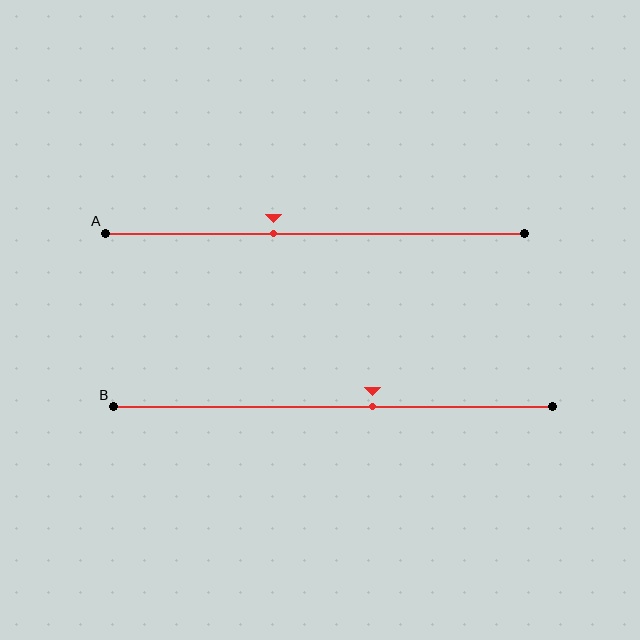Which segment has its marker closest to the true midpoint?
Segment B has its marker closest to the true midpoint.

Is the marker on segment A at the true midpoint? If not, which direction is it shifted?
No, the marker on segment A is shifted to the left by about 10% of the segment length.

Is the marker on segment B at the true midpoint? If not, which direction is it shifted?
No, the marker on segment B is shifted to the right by about 9% of the segment length.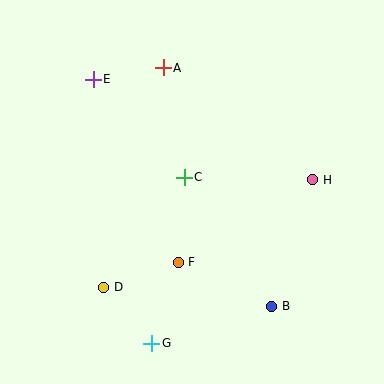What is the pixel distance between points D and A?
The distance between D and A is 227 pixels.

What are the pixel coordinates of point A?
Point A is at (163, 68).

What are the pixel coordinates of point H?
Point H is at (313, 180).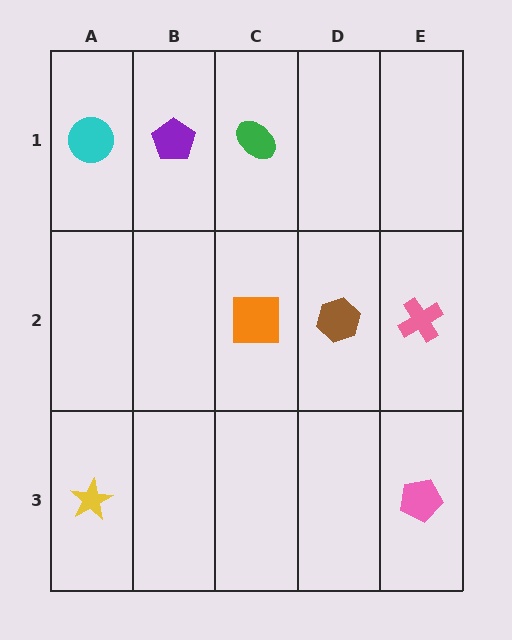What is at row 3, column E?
A pink pentagon.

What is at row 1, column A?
A cyan circle.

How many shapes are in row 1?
3 shapes.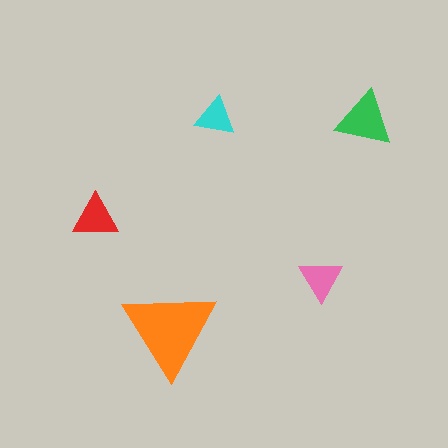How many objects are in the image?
There are 5 objects in the image.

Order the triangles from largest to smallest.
the orange one, the green one, the red one, the pink one, the cyan one.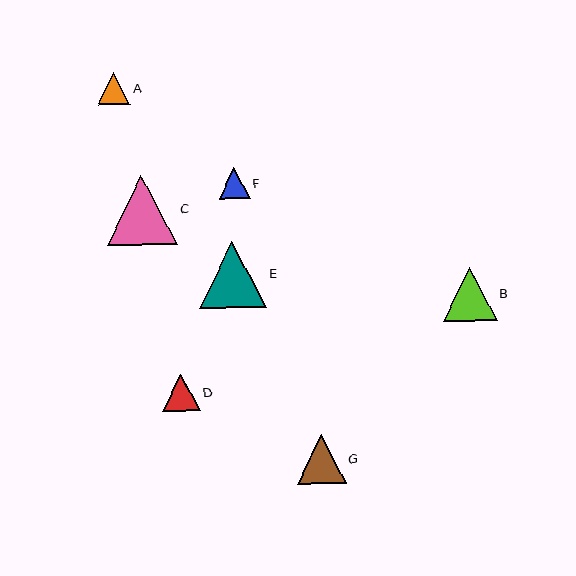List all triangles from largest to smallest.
From largest to smallest: C, E, B, G, D, A, F.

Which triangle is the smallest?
Triangle F is the smallest with a size of approximately 31 pixels.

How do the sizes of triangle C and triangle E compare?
Triangle C and triangle E are approximately the same size.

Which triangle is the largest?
Triangle C is the largest with a size of approximately 70 pixels.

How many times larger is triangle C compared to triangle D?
Triangle C is approximately 1.9 times the size of triangle D.